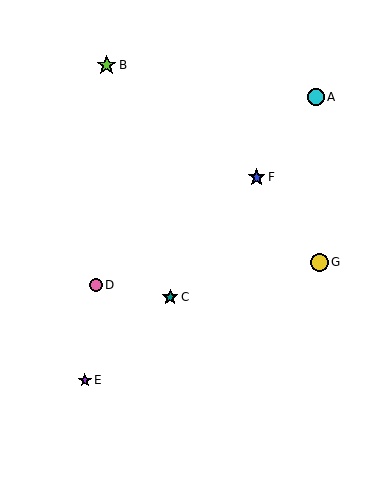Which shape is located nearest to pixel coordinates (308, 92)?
The cyan circle (labeled A) at (316, 97) is nearest to that location.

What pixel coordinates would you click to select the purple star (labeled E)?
Click at (85, 380) to select the purple star E.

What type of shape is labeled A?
Shape A is a cyan circle.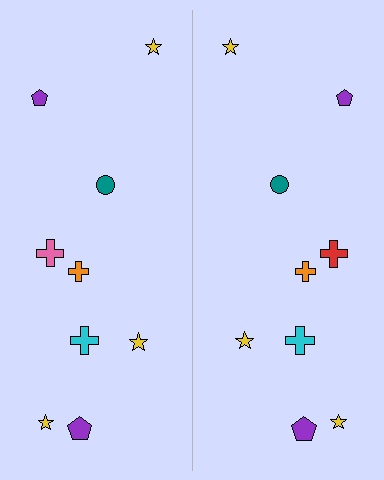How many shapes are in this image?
There are 18 shapes in this image.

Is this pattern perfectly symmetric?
No, the pattern is not perfectly symmetric. The red cross on the right side breaks the symmetry — its mirror counterpart is pink.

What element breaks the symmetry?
The red cross on the right side breaks the symmetry — its mirror counterpart is pink.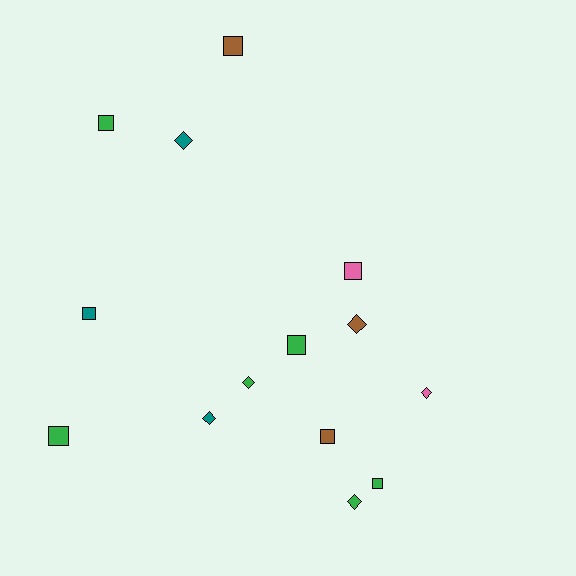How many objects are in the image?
There are 14 objects.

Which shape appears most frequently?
Square, with 8 objects.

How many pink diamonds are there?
There is 1 pink diamond.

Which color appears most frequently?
Green, with 6 objects.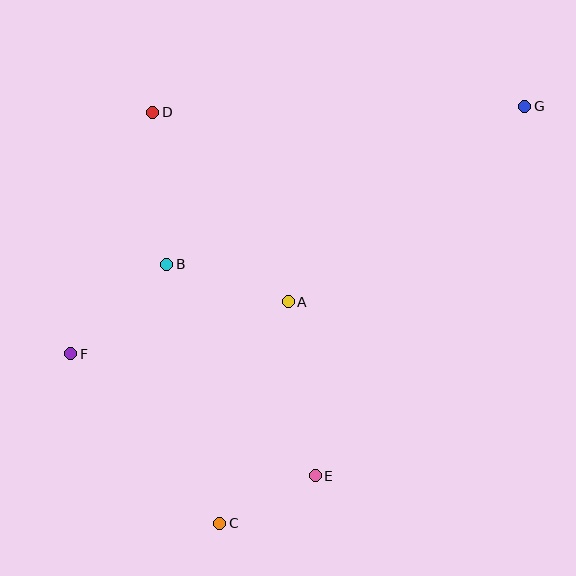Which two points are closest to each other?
Points C and E are closest to each other.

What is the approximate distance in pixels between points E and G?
The distance between E and G is approximately 425 pixels.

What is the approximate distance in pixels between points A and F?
The distance between A and F is approximately 224 pixels.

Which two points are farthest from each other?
Points F and G are farthest from each other.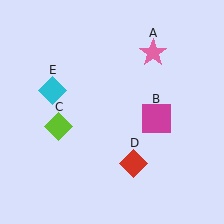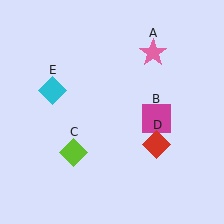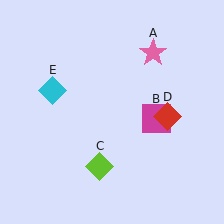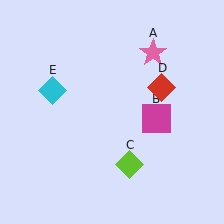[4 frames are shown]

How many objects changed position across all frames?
2 objects changed position: lime diamond (object C), red diamond (object D).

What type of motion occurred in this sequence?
The lime diamond (object C), red diamond (object D) rotated counterclockwise around the center of the scene.